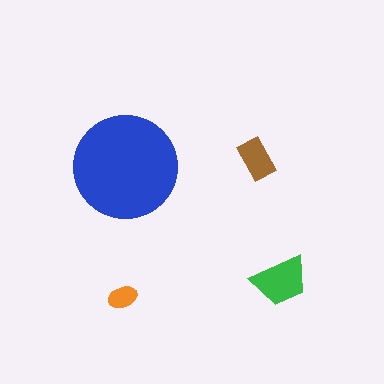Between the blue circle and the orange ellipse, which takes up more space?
The blue circle.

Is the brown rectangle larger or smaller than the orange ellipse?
Larger.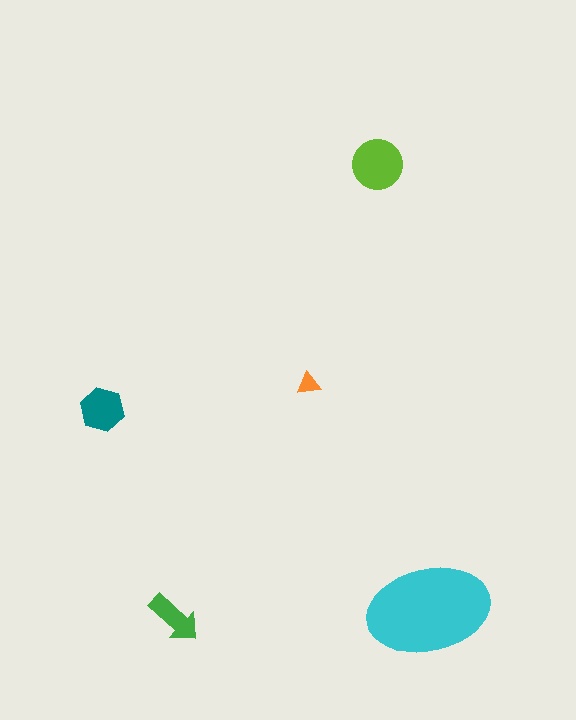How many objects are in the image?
There are 5 objects in the image.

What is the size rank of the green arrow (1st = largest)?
4th.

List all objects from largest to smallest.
The cyan ellipse, the lime circle, the teal hexagon, the green arrow, the orange triangle.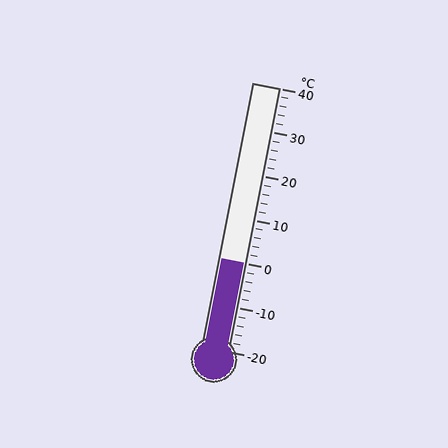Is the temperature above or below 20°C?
The temperature is below 20°C.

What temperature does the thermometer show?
The thermometer shows approximately 0°C.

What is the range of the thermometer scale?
The thermometer scale ranges from -20°C to 40°C.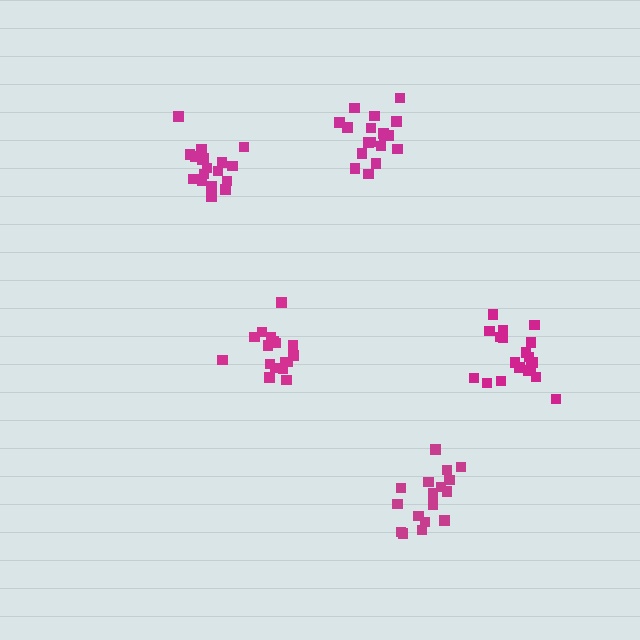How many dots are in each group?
Group 1: 19 dots, Group 2: 18 dots, Group 3: 17 dots, Group 4: 18 dots, Group 5: 17 dots (89 total).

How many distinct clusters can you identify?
There are 5 distinct clusters.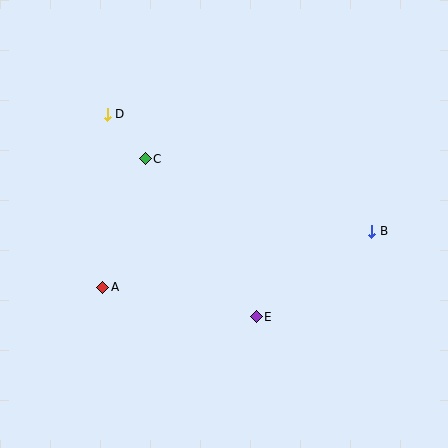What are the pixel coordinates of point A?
Point A is at (103, 287).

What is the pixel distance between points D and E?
The distance between D and E is 252 pixels.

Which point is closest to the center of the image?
Point E at (256, 317) is closest to the center.